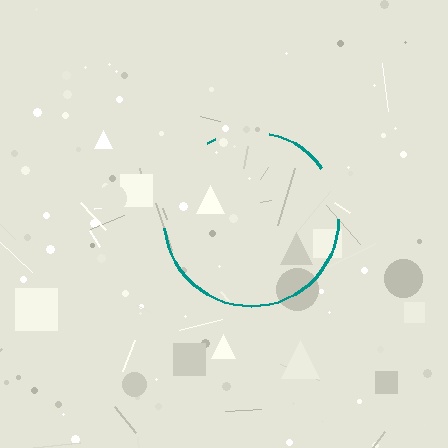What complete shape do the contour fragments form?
The contour fragments form a circle.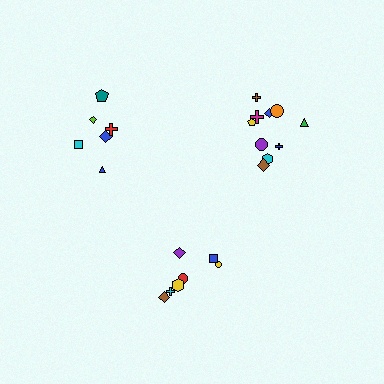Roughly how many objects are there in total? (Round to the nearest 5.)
Roughly 25 objects in total.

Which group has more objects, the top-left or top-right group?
The top-right group.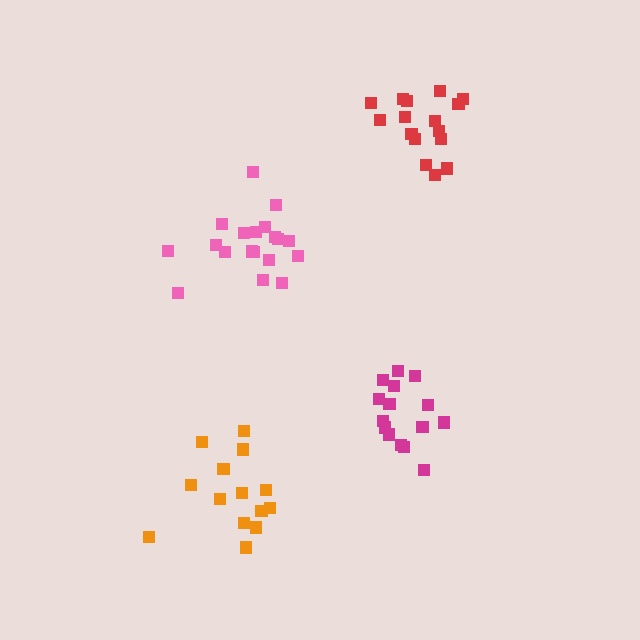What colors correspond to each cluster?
The clusters are colored: pink, red, orange, magenta.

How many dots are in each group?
Group 1: 19 dots, Group 2: 16 dots, Group 3: 14 dots, Group 4: 15 dots (64 total).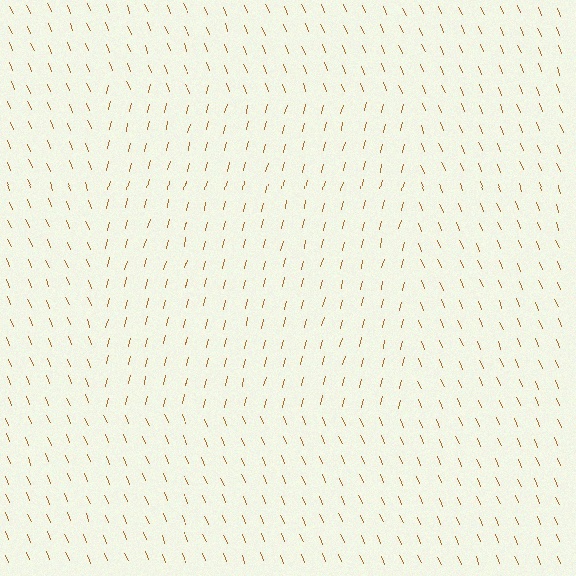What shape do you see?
I see a rectangle.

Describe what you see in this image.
The image is filled with small brown line segments. A rectangle region in the image has lines oriented differently from the surrounding lines, creating a visible texture boundary.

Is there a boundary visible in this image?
Yes, there is a texture boundary formed by a change in line orientation.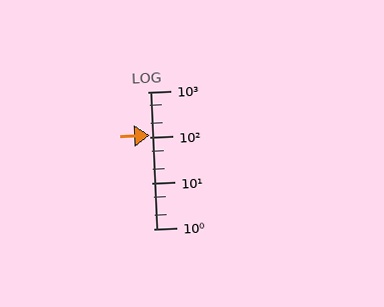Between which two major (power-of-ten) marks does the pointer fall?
The pointer is between 100 and 1000.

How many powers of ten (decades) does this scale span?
The scale spans 3 decades, from 1 to 1000.